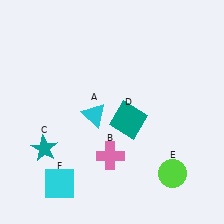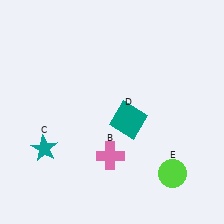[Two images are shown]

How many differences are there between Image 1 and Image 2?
There are 2 differences between the two images.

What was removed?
The cyan square (F), the cyan triangle (A) were removed in Image 2.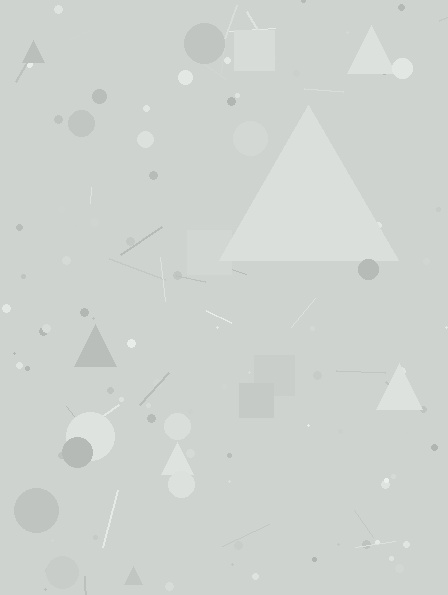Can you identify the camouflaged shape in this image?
The camouflaged shape is a triangle.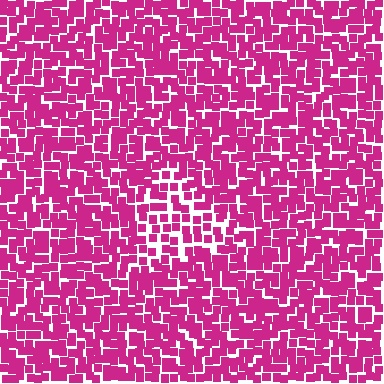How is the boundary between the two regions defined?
The boundary is defined by a change in element density (approximately 1.6x ratio). All elements are the same color, size, and shape.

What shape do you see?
I see a triangle.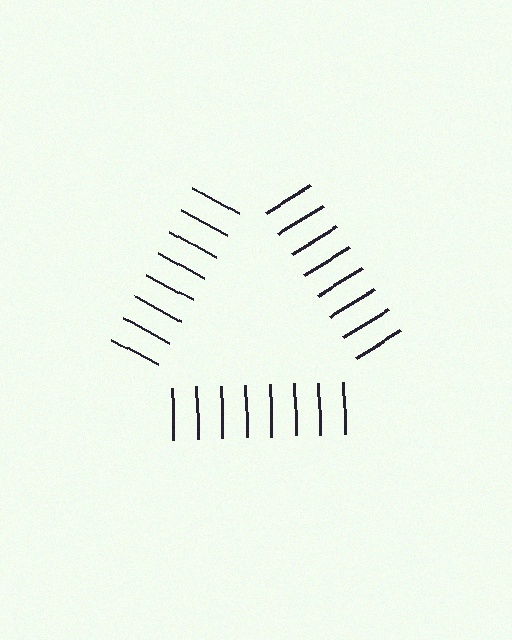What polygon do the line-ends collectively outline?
An illusory triangle — the line segments terminate on its edges but no continuous stroke is drawn.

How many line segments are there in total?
24 — 8 along each of the 3 edges.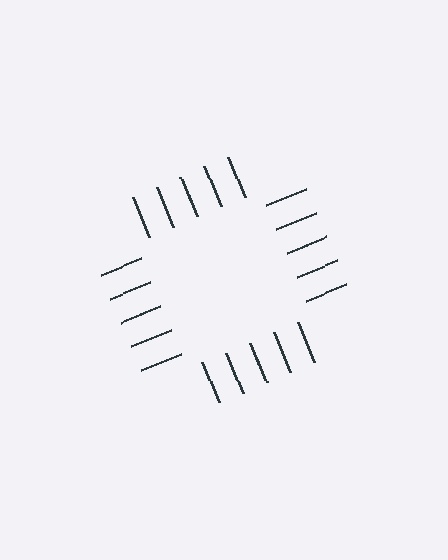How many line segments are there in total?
20 — 5 along each of the 4 edges.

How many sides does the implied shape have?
4 sides — the line-ends trace a square.